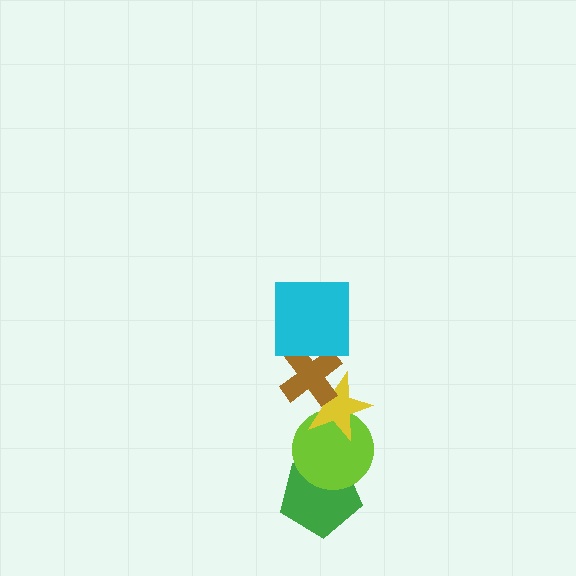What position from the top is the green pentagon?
The green pentagon is 5th from the top.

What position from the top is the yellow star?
The yellow star is 3rd from the top.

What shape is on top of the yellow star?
The brown cross is on top of the yellow star.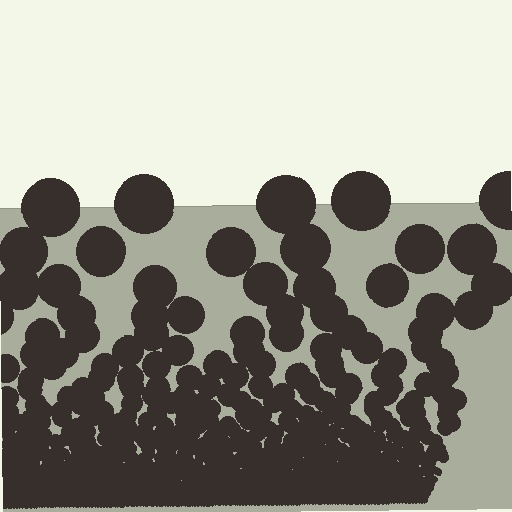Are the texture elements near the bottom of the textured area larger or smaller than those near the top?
Smaller. The gradient is inverted — elements near the bottom are smaller and denser.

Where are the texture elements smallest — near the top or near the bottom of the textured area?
Near the bottom.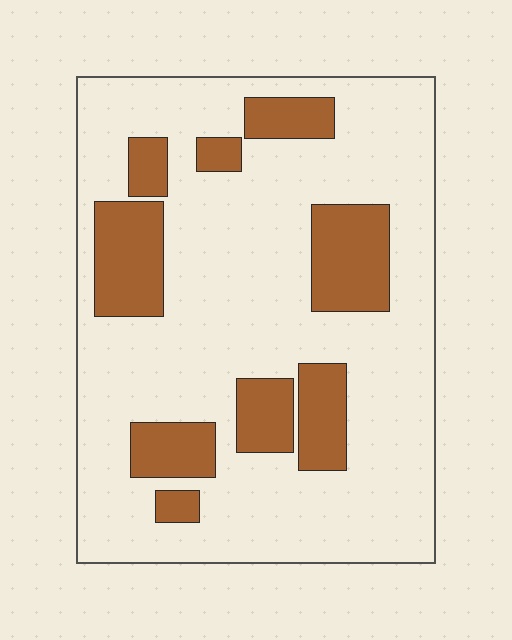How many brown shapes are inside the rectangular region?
9.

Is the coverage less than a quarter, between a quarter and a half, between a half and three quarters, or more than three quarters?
Less than a quarter.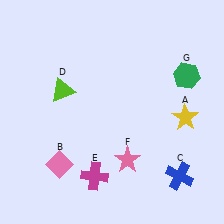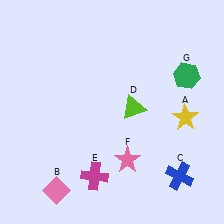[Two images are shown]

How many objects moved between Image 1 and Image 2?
2 objects moved between the two images.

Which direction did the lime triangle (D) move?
The lime triangle (D) moved right.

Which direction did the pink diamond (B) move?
The pink diamond (B) moved down.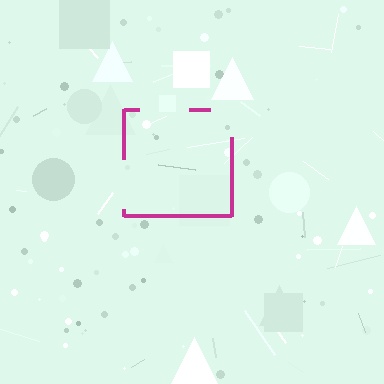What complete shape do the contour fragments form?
The contour fragments form a square.